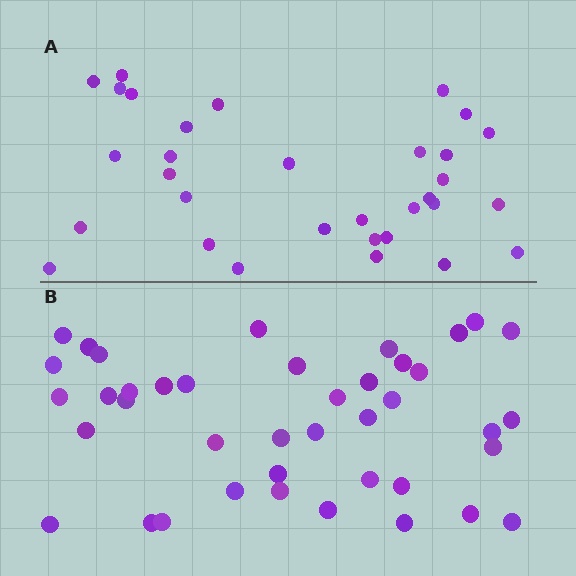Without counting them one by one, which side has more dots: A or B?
Region B (the bottom region) has more dots.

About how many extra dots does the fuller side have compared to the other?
Region B has roughly 8 or so more dots than region A.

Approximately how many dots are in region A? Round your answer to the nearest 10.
About 30 dots. (The exact count is 32, which rounds to 30.)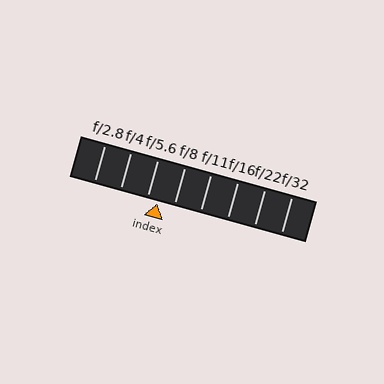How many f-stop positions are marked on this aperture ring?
There are 8 f-stop positions marked.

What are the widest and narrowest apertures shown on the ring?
The widest aperture shown is f/2.8 and the narrowest is f/32.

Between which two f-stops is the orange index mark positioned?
The index mark is between f/5.6 and f/8.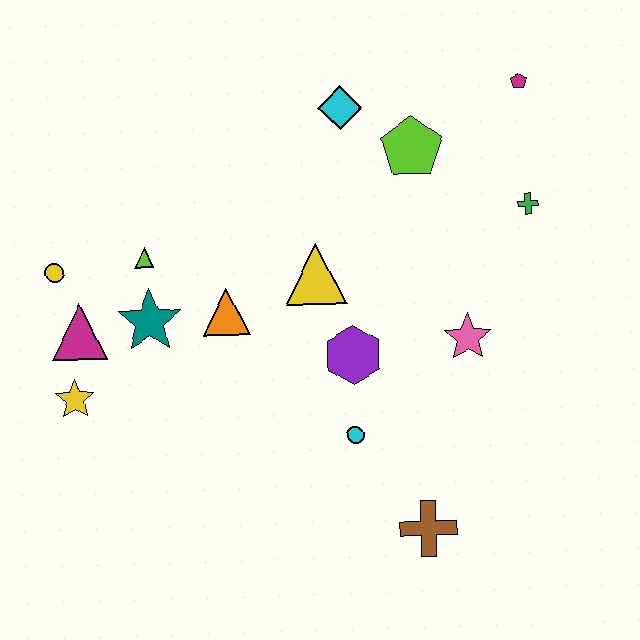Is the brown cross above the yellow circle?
No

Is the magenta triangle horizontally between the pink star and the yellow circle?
Yes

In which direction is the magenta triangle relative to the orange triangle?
The magenta triangle is to the left of the orange triangle.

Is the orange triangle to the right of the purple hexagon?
No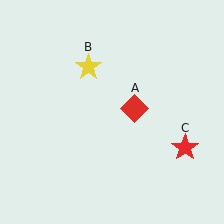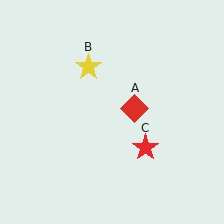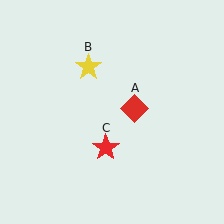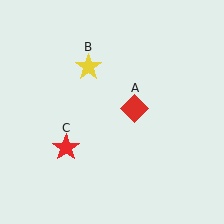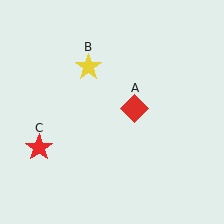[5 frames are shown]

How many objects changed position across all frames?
1 object changed position: red star (object C).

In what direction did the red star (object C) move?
The red star (object C) moved left.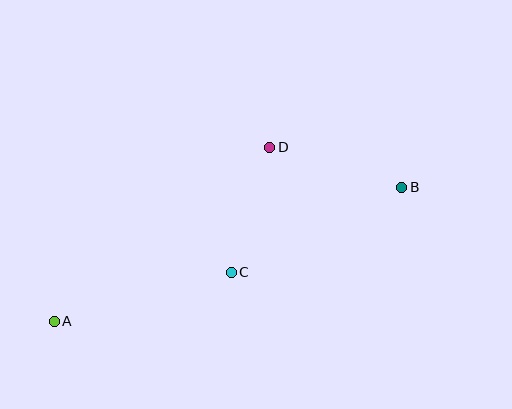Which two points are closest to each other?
Points C and D are closest to each other.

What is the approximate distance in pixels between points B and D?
The distance between B and D is approximately 138 pixels.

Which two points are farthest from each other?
Points A and B are farthest from each other.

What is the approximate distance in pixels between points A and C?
The distance between A and C is approximately 184 pixels.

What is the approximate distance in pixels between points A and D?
The distance between A and D is approximately 277 pixels.